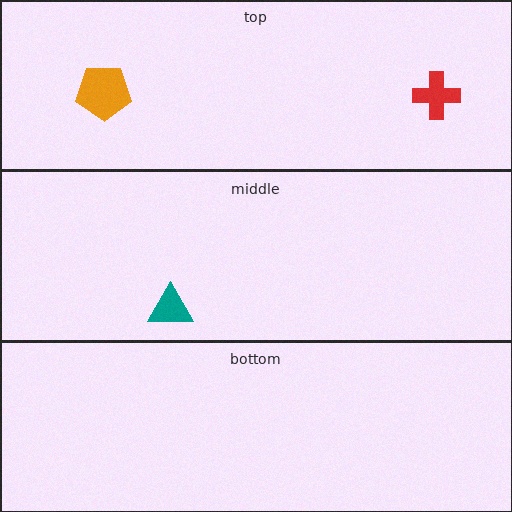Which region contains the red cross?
The top region.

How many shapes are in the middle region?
1.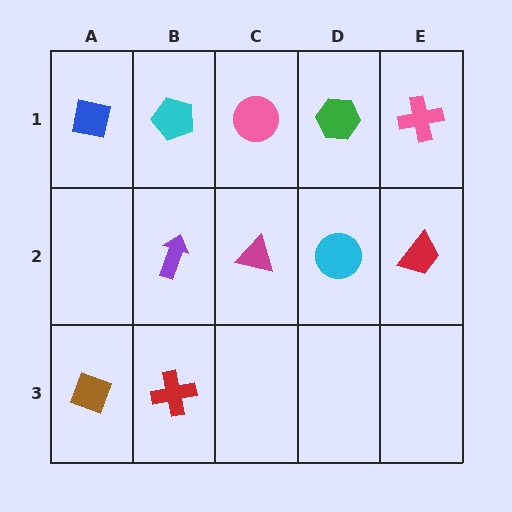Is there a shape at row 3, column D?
No, that cell is empty.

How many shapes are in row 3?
2 shapes.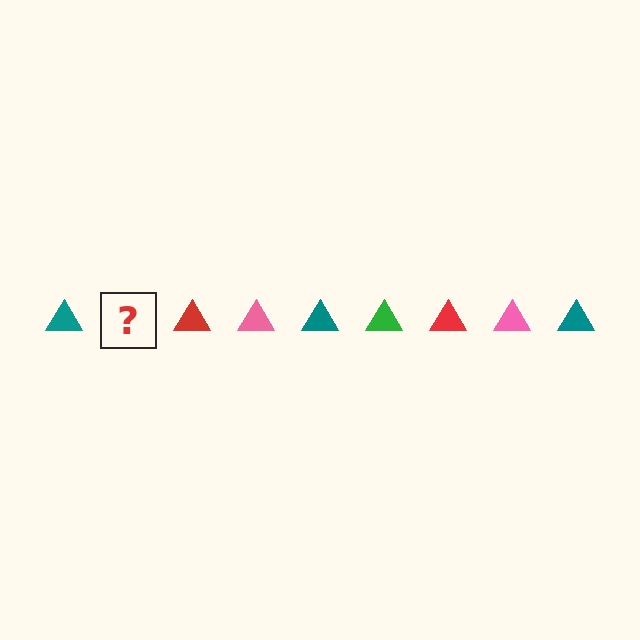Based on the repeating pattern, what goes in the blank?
The blank should be a green triangle.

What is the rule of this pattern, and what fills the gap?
The rule is that the pattern cycles through teal, green, red, pink triangles. The gap should be filled with a green triangle.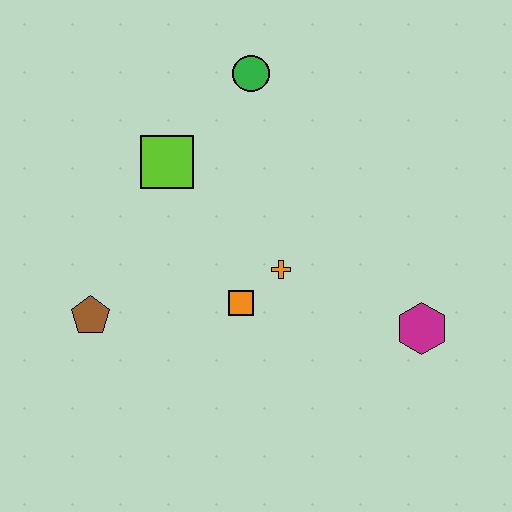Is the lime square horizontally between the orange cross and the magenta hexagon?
No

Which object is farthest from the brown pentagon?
The magenta hexagon is farthest from the brown pentagon.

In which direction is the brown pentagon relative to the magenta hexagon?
The brown pentagon is to the left of the magenta hexagon.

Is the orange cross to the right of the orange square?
Yes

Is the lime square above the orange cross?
Yes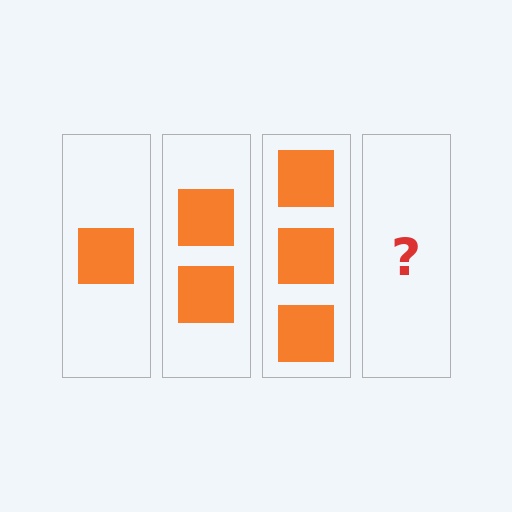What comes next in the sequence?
The next element should be 4 squares.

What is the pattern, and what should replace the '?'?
The pattern is that each step adds one more square. The '?' should be 4 squares.